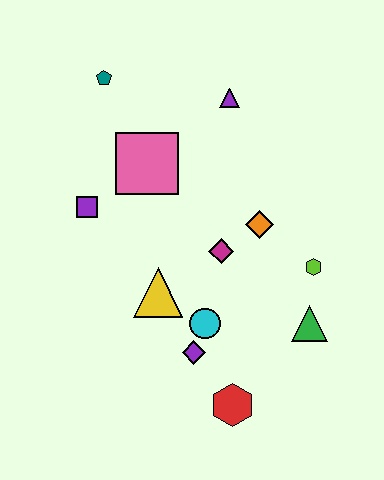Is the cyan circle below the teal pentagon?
Yes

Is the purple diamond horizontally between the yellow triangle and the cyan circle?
Yes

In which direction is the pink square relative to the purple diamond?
The pink square is above the purple diamond.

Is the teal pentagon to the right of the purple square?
Yes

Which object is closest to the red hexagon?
The purple diamond is closest to the red hexagon.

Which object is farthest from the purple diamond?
The teal pentagon is farthest from the purple diamond.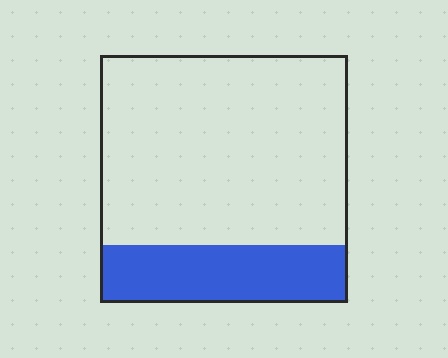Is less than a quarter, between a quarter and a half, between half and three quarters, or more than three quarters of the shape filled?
Less than a quarter.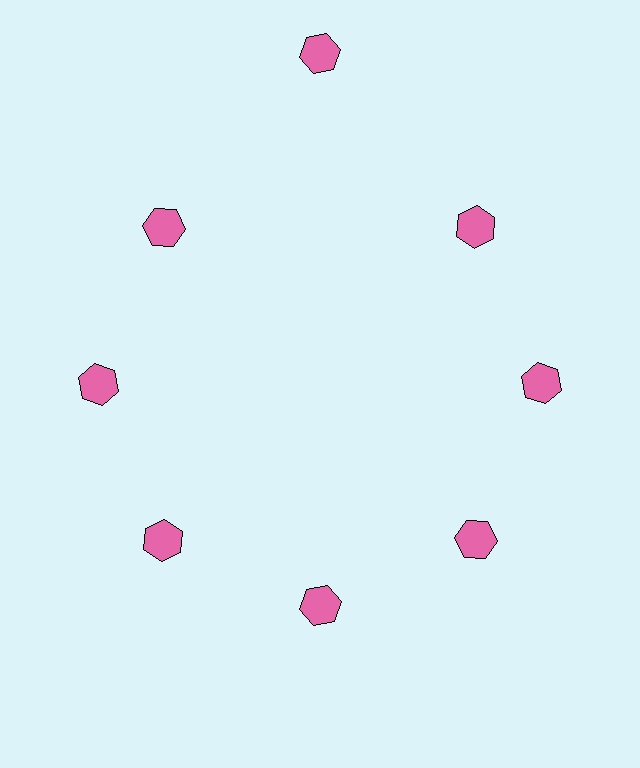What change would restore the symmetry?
The symmetry would be restored by moving it inward, back onto the ring so that all 8 hexagons sit at equal angles and equal distance from the center.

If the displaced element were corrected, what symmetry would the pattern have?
It would have 8-fold rotational symmetry — the pattern would map onto itself every 45 degrees.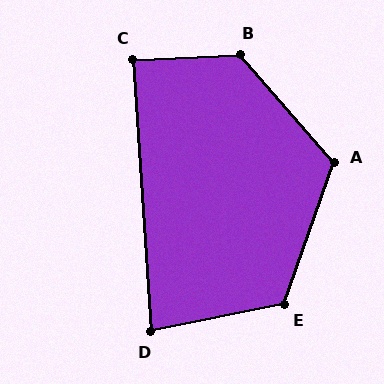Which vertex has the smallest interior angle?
D, at approximately 82 degrees.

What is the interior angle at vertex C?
Approximately 89 degrees (approximately right).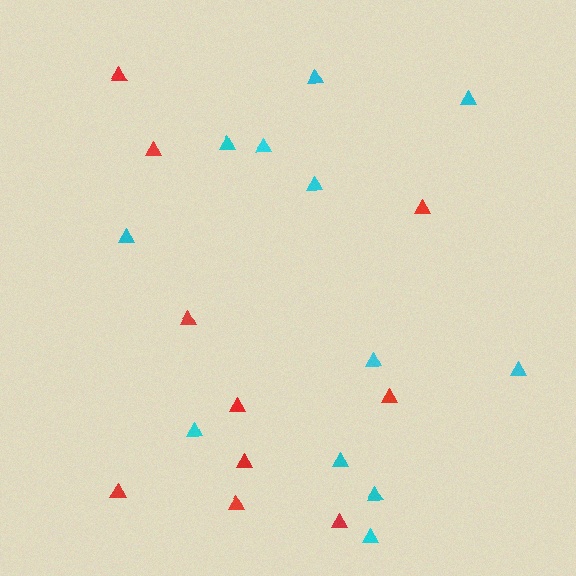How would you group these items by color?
There are 2 groups: one group of red triangles (10) and one group of cyan triangles (12).